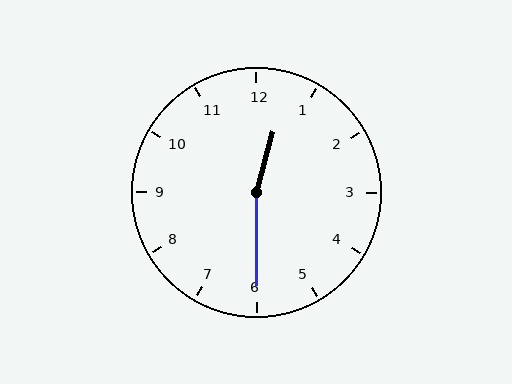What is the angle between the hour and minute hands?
Approximately 165 degrees.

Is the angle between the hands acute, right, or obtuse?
It is obtuse.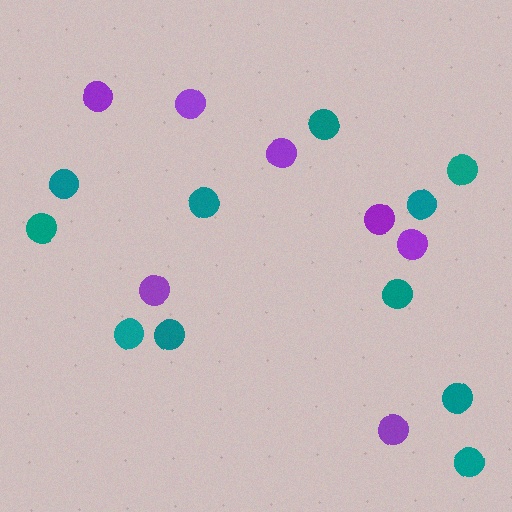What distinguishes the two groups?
There are 2 groups: one group of purple circles (7) and one group of teal circles (11).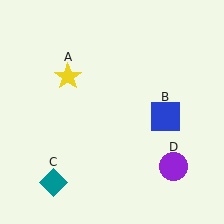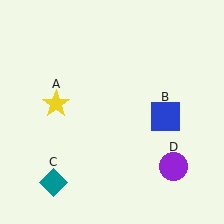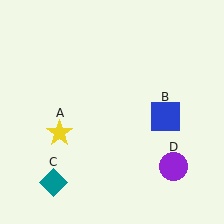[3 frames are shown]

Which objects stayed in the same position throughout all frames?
Blue square (object B) and teal diamond (object C) and purple circle (object D) remained stationary.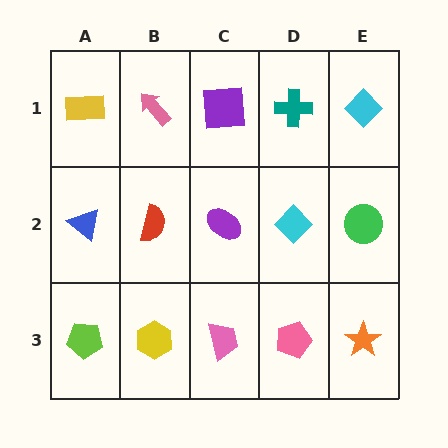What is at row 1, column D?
A teal cross.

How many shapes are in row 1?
5 shapes.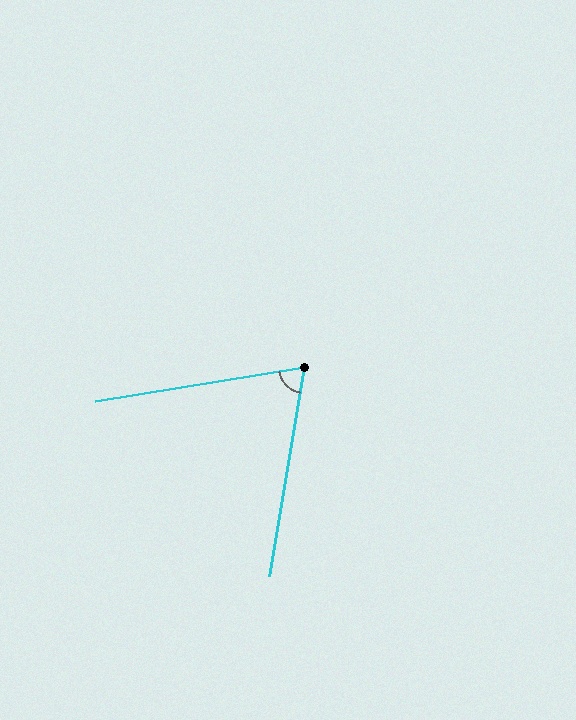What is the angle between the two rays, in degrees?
Approximately 71 degrees.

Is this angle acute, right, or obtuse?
It is acute.